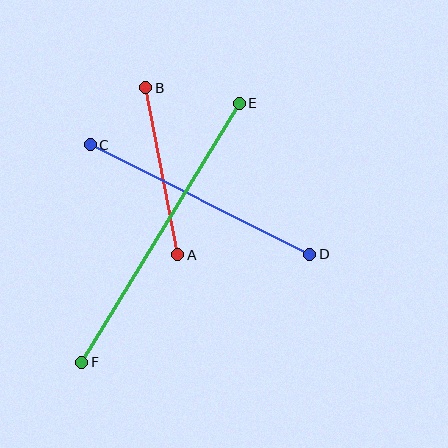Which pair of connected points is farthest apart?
Points E and F are farthest apart.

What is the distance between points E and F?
The distance is approximately 303 pixels.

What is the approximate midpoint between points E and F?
The midpoint is at approximately (160, 233) pixels.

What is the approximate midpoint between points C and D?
The midpoint is at approximately (200, 199) pixels.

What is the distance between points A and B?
The distance is approximately 170 pixels.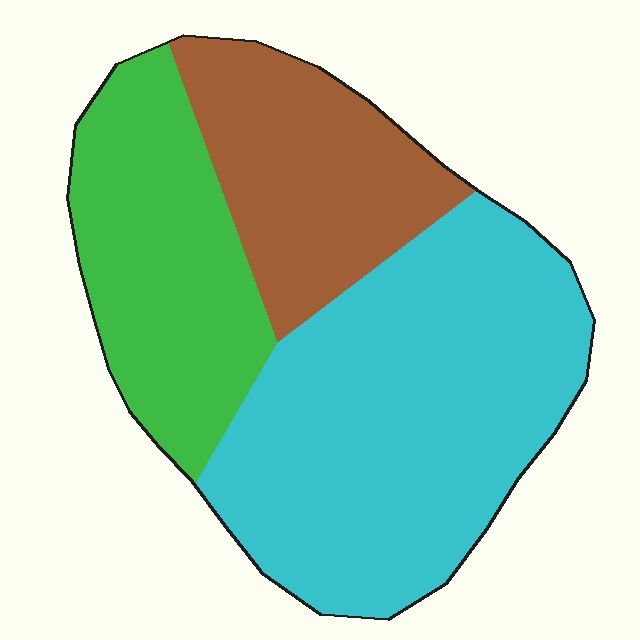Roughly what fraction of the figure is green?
Green takes up about one quarter (1/4) of the figure.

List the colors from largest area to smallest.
From largest to smallest: cyan, green, brown.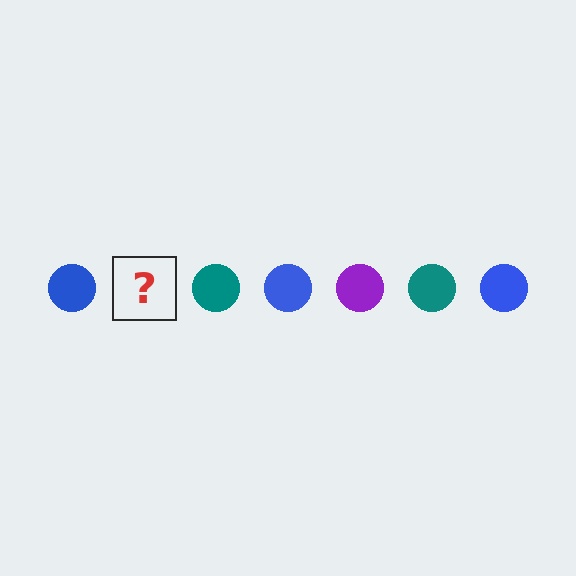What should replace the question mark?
The question mark should be replaced with a purple circle.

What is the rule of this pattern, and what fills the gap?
The rule is that the pattern cycles through blue, purple, teal circles. The gap should be filled with a purple circle.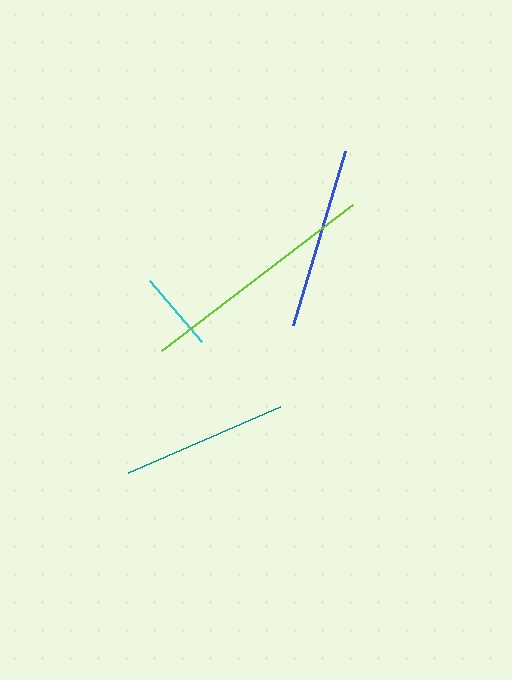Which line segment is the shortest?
The cyan line is the shortest at approximately 80 pixels.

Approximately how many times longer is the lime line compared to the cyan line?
The lime line is approximately 3.0 times the length of the cyan line.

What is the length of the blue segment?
The blue segment is approximately 182 pixels long.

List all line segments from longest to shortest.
From longest to shortest: lime, blue, teal, cyan.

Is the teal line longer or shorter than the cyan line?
The teal line is longer than the cyan line.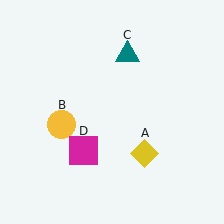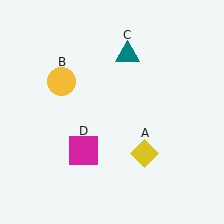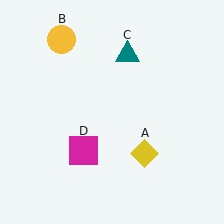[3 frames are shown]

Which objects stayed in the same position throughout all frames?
Yellow diamond (object A) and teal triangle (object C) and magenta square (object D) remained stationary.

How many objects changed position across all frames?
1 object changed position: yellow circle (object B).